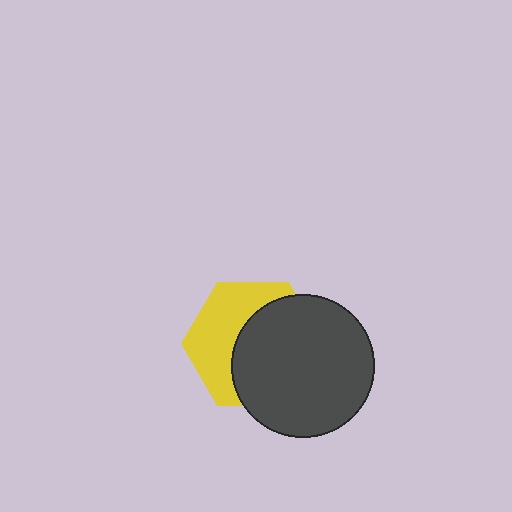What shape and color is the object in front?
The object in front is a dark gray circle.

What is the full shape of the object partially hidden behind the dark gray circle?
The partially hidden object is a yellow hexagon.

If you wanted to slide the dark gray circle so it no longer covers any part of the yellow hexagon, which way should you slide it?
Slide it right — that is the most direct way to separate the two shapes.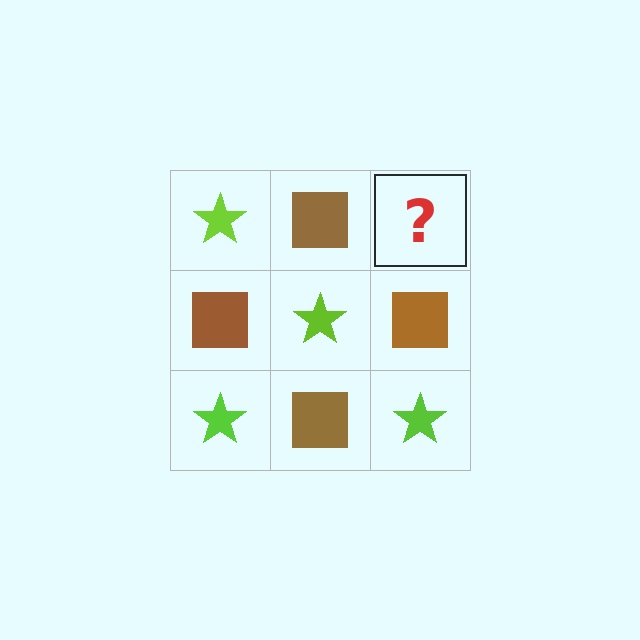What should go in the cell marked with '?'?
The missing cell should contain a lime star.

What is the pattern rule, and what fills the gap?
The rule is that it alternates lime star and brown square in a checkerboard pattern. The gap should be filled with a lime star.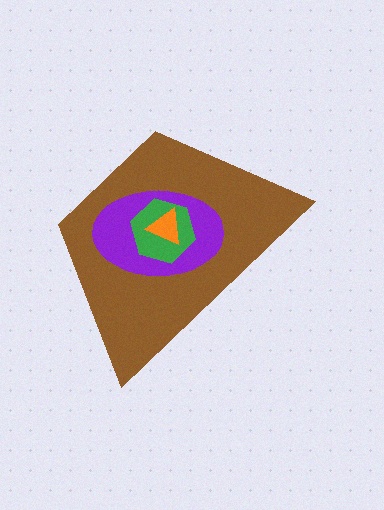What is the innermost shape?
The orange triangle.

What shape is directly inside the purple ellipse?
The green hexagon.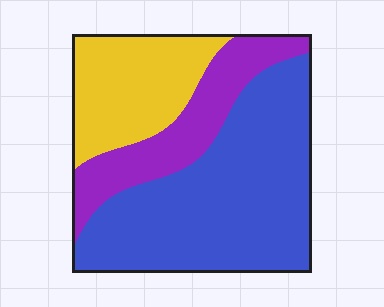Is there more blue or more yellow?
Blue.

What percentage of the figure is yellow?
Yellow takes up about one quarter (1/4) of the figure.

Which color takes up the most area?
Blue, at roughly 55%.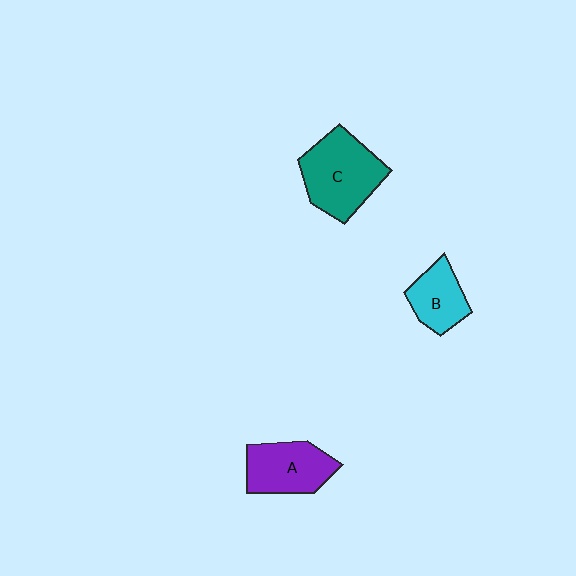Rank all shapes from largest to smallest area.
From largest to smallest: C (teal), A (purple), B (cyan).